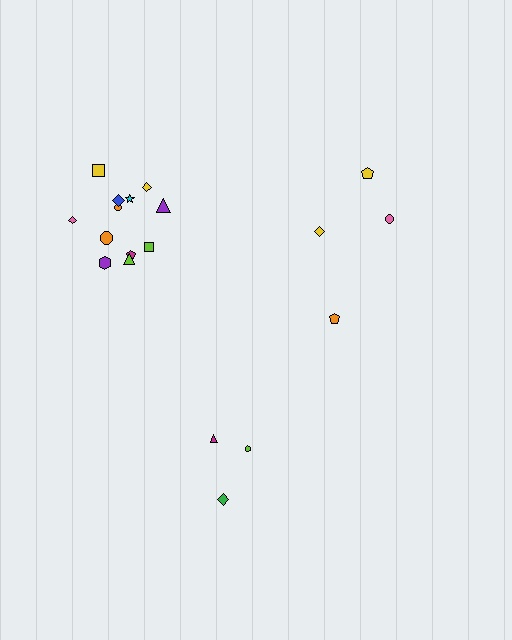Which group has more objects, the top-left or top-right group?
The top-left group.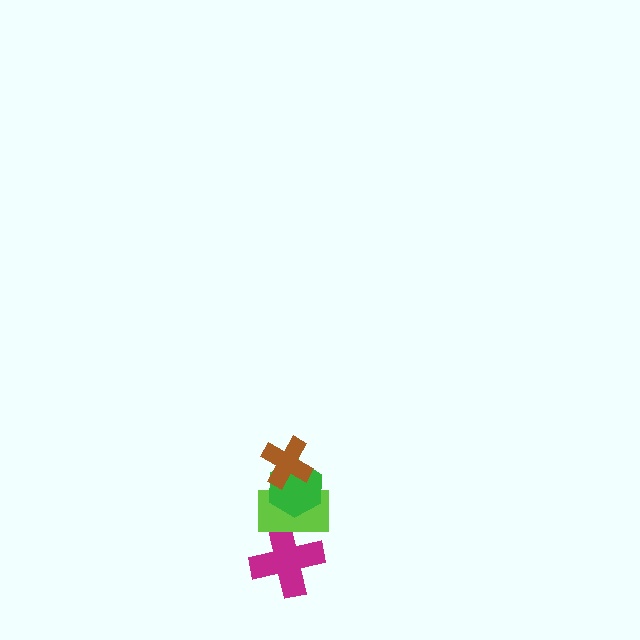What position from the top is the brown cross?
The brown cross is 1st from the top.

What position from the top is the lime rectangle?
The lime rectangle is 3rd from the top.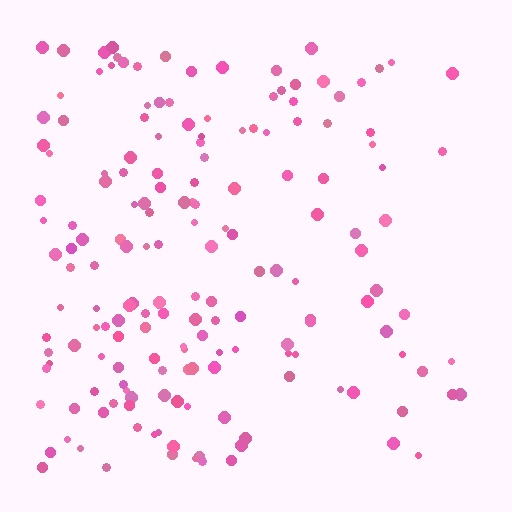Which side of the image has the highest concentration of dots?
The left.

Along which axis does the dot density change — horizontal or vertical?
Horizontal.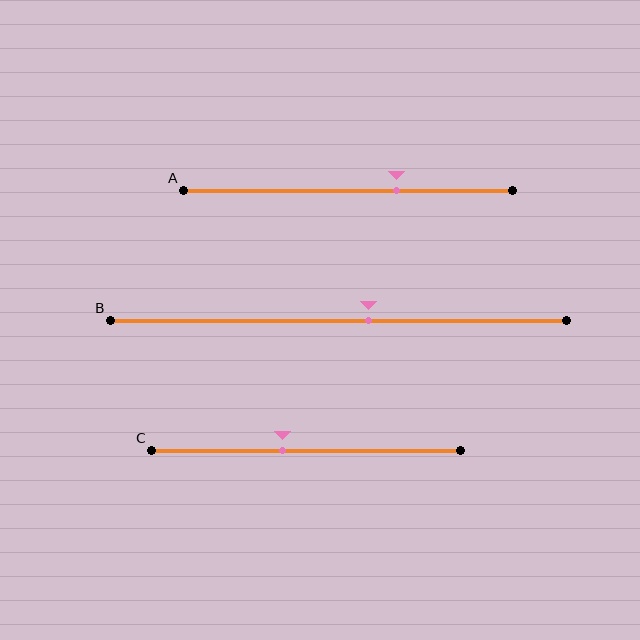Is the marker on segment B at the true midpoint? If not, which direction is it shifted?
No, the marker on segment B is shifted to the right by about 7% of the segment length.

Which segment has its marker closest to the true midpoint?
Segment B has its marker closest to the true midpoint.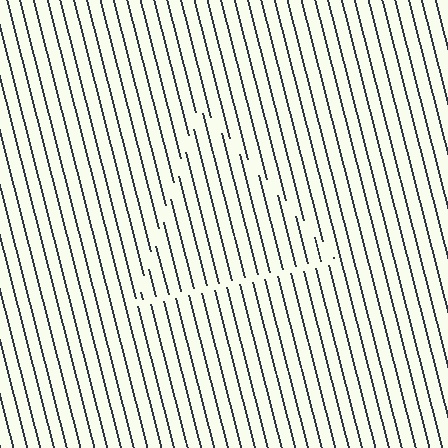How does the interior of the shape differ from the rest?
The interior of the shape contains the same grating, shifted by half a period — the contour is defined by the phase discontinuity where line-ends from the inner and outer gratings abut.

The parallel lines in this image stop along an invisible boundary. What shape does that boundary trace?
An illusory triangle. The interior of the shape contains the same grating, shifted by half a period — the contour is defined by the phase discontinuity where line-ends from the inner and outer gratings abut.